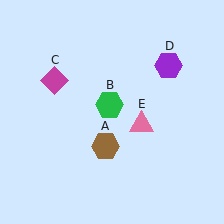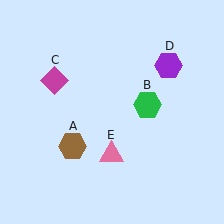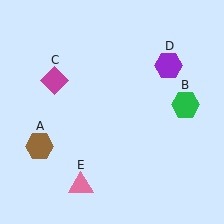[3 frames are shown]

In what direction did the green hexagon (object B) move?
The green hexagon (object B) moved right.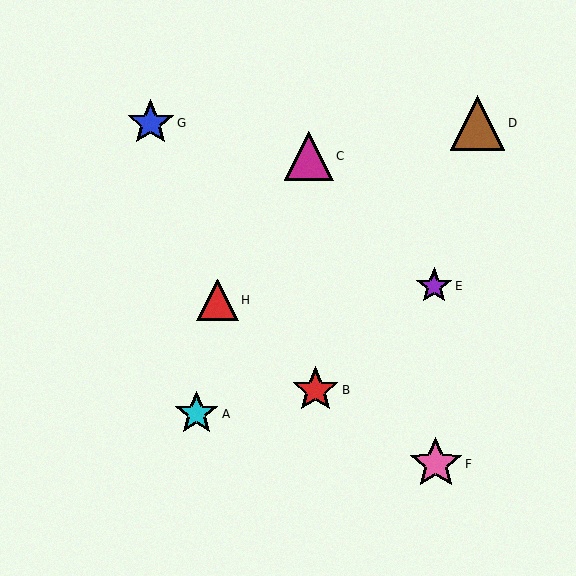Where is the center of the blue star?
The center of the blue star is at (151, 123).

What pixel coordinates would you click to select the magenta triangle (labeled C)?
Click at (309, 156) to select the magenta triangle C.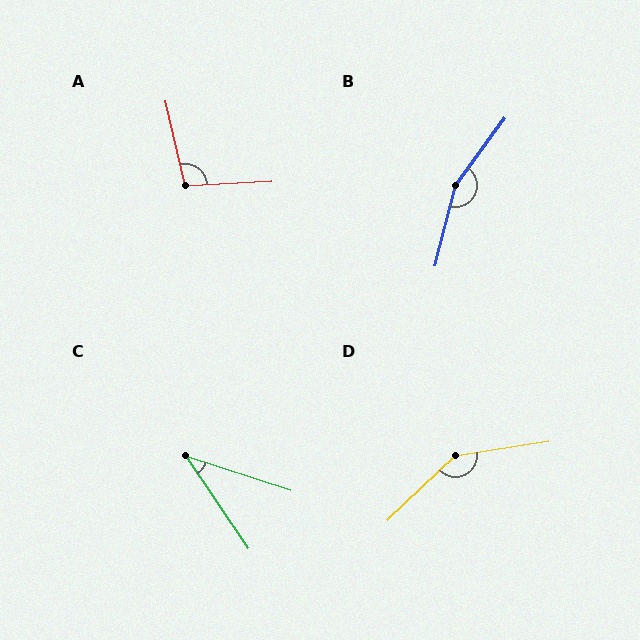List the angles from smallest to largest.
C (38°), A (100°), D (145°), B (158°).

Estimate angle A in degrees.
Approximately 100 degrees.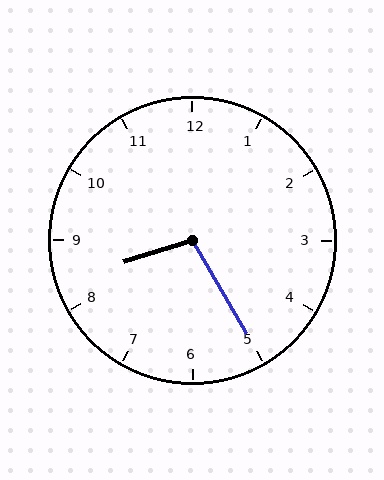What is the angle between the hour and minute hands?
Approximately 102 degrees.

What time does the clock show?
8:25.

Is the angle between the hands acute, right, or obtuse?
It is obtuse.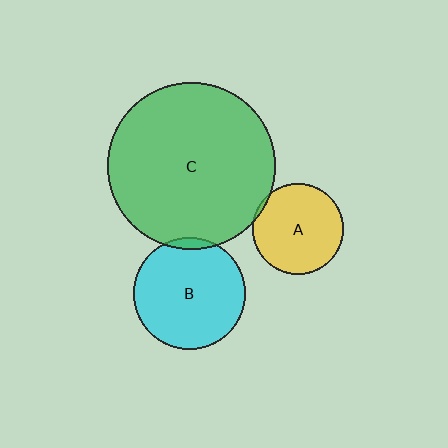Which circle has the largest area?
Circle C (green).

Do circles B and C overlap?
Yes.